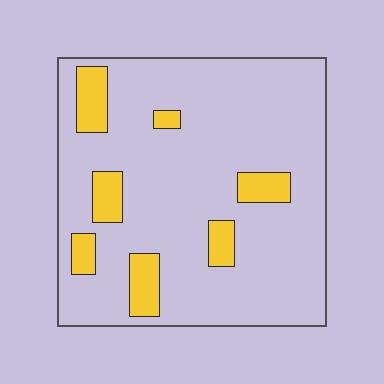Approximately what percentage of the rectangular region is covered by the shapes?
Approximately 15%.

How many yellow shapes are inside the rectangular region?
7.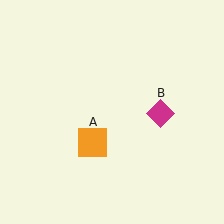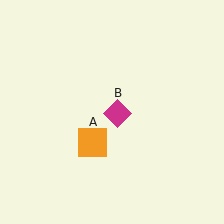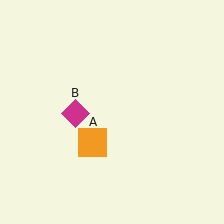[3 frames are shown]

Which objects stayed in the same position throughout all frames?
Orange square (object A) remained stationary.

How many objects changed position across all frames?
1 object changed position: magenta diamond (object B).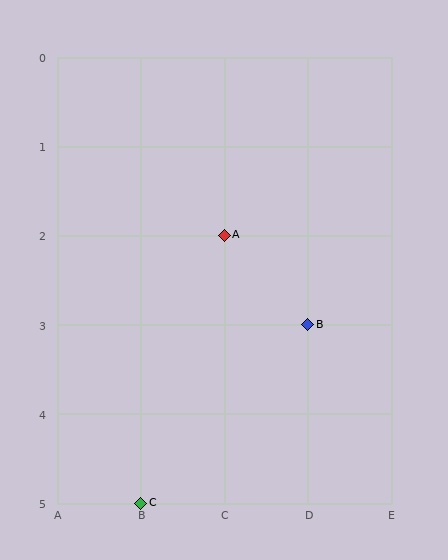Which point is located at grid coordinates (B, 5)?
Point C is at (B, 5).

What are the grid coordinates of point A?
Point A is at grid coordinates (C, 2).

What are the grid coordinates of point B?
Point B is at grid coordinates (D, 3).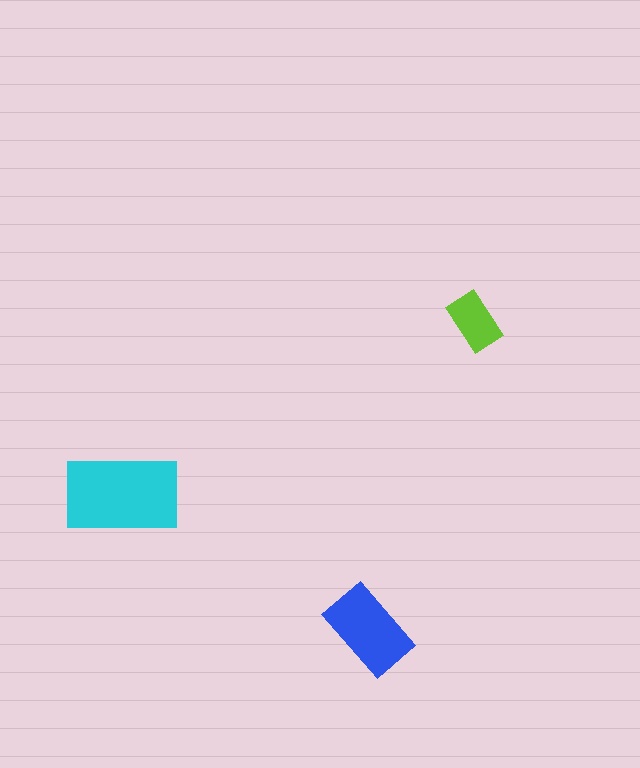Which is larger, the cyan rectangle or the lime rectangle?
The cyan one.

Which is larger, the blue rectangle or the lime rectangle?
The blue one.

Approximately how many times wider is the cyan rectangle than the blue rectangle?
About 1.5 times wider.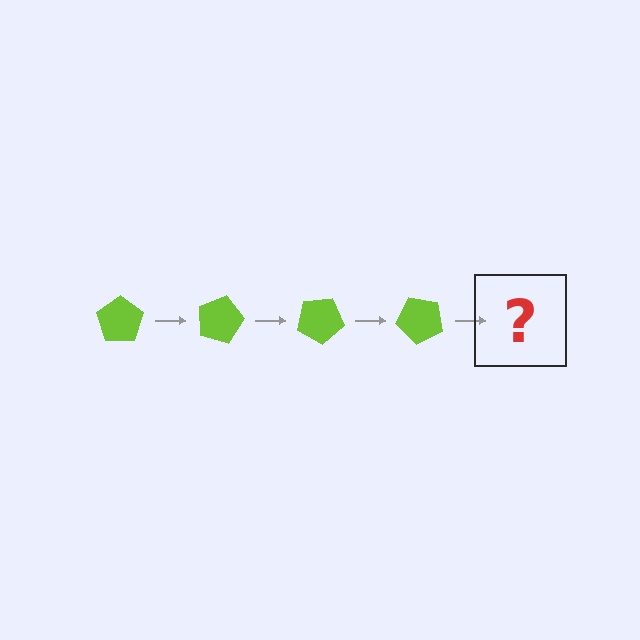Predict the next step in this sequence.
The next step is a lime pentagon rotated 60 degrees.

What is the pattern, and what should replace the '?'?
The pattern is that the pentagon rotates 15 degrees each step. The '?' should be a lime pentagon rotated 60 degrees.